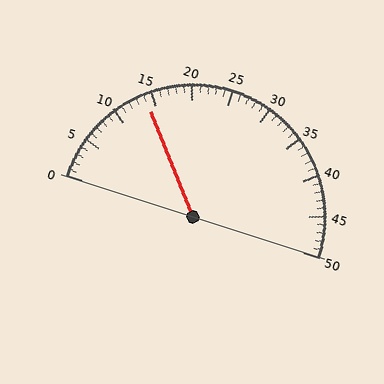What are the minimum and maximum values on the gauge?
The gauge ranges from 0 to 50.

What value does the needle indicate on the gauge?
The needle indicates approximately 14.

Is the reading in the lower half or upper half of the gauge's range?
The reading is in the lower half of the range (0 to 50).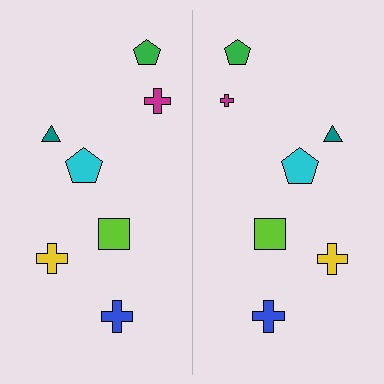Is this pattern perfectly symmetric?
No, the pattern is not perfectly symmetric. The magenta cross on the right side has a different size than its mirror counterpart.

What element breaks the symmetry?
The magenta cross on the right side has a different size than its mirror counterpart.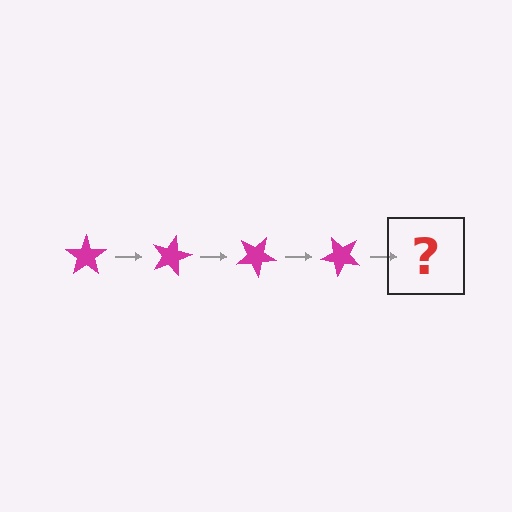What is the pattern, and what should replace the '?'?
The pattern is that the star rotates 15 degrees each step. The '?' should be a magenta star rotated 60 degrees.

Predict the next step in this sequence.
The next step is a magenta star rotated 60 degrees.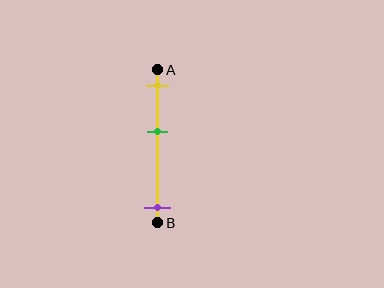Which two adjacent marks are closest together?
The yellow and green marks are the closest adjacent pair.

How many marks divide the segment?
There are 3 marks dividing the segment.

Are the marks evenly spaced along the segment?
No, the marks are not evenly spaced.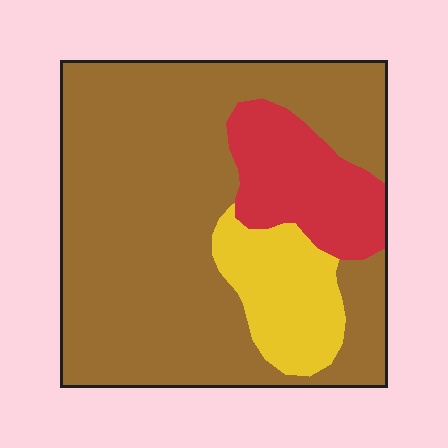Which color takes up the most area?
Brown, at roughly 70%.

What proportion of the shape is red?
Red covers 15% of the shape.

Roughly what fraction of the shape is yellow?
Yellow covers 13% of the shape.